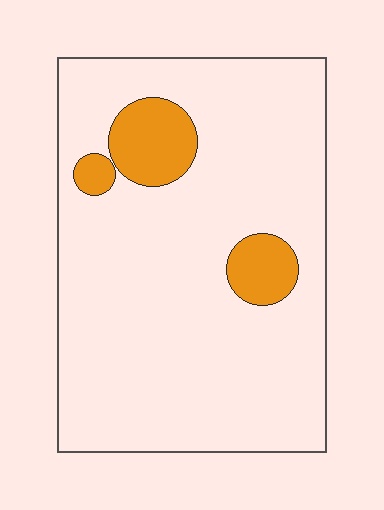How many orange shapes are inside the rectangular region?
3.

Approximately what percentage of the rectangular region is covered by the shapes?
Approximately 10%.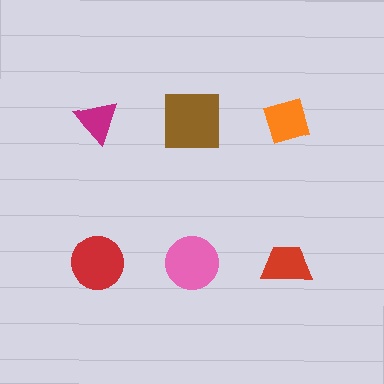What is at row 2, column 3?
A red trapezoid.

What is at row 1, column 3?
An orange diamond.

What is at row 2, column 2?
A pink circle.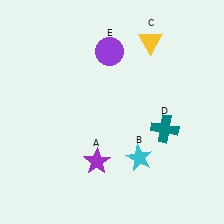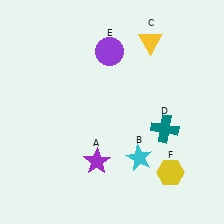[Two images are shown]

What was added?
A yellow hexagon (F) was added in Image 2.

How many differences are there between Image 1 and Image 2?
There is 1 difference between the two images.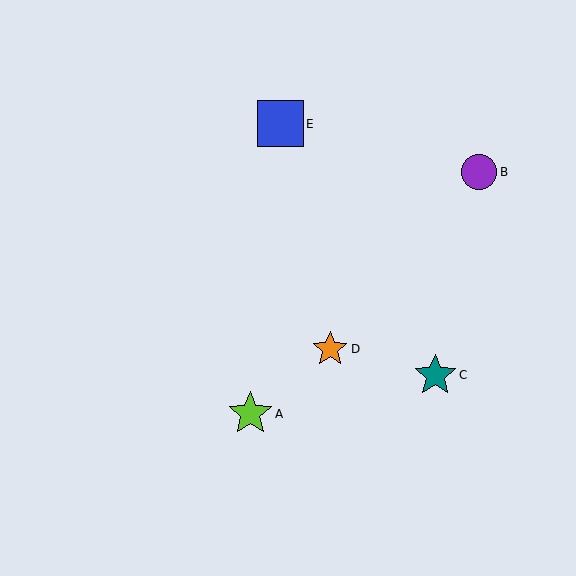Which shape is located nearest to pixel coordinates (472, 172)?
The purple circle (labeled B) at (479, 172) is nearest to that location.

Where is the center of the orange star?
The center of the orange star is at (330, 349).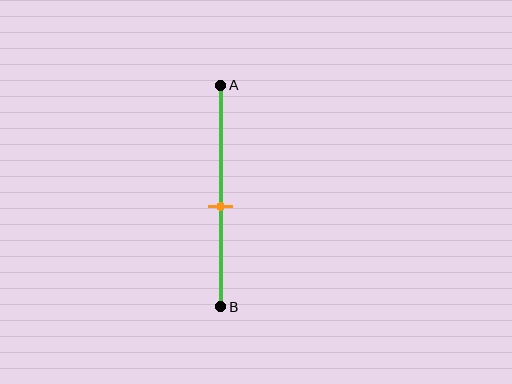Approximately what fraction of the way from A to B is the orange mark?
The orange mark is approximately 55% of the way from A to B.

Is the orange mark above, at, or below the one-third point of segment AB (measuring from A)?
The orange mark is below the one-third point of segment AB.